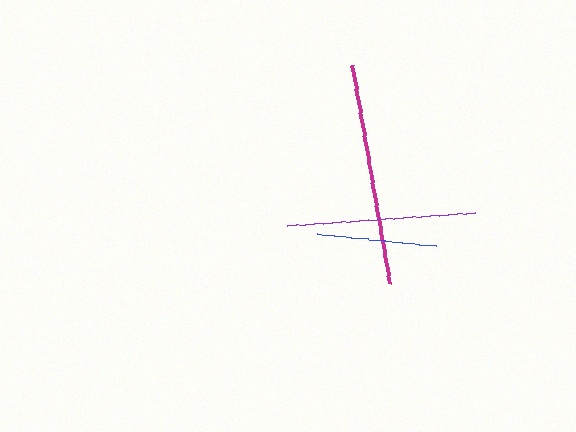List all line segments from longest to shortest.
From longest to shortest: magenta, purple, blue.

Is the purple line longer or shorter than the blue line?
The purple line is longer than the blue line.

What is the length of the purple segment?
The purple segment is approximately 189 pixels long.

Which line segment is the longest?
The magenta line is the longest at approximately 222 pixels.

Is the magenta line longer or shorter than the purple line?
The magenta line is longer than the purple line.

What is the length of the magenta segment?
The magenta segment is approximately 222 pixels long.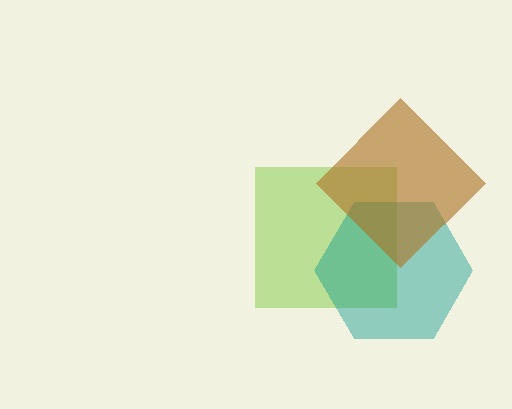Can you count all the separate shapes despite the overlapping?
Yes, there are 3 separate shapes.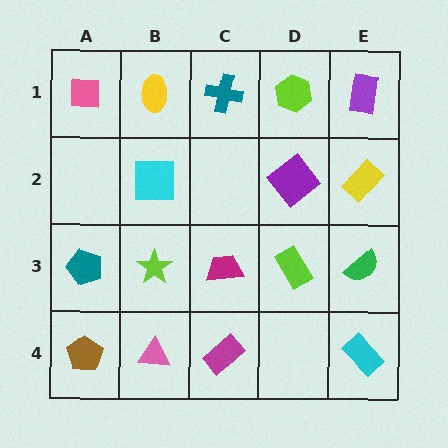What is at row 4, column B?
A pink triangle.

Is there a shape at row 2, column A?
No, that cell is empty.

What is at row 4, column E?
A cyan rectangle.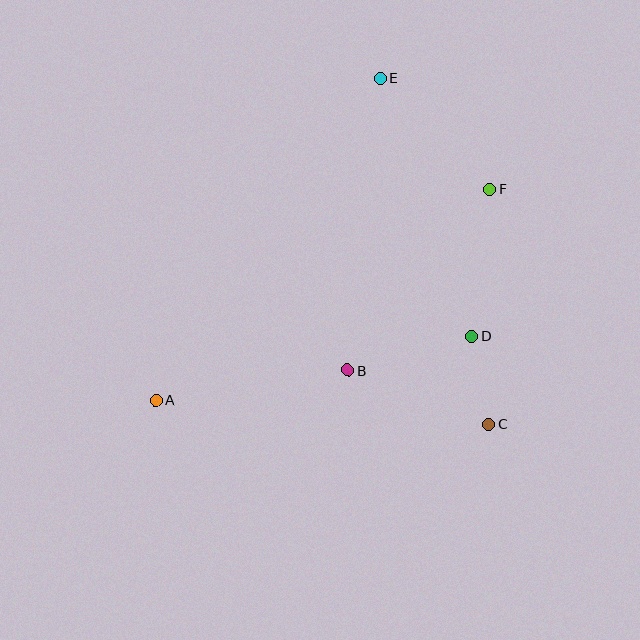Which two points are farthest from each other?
Points A and F are farthest from each other.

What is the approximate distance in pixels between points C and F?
The distance between C and F is approximately 235 pixels.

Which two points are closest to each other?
Points C and D are closest to each other.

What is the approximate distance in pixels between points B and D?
The distance between B and D is approximately 129 pixels.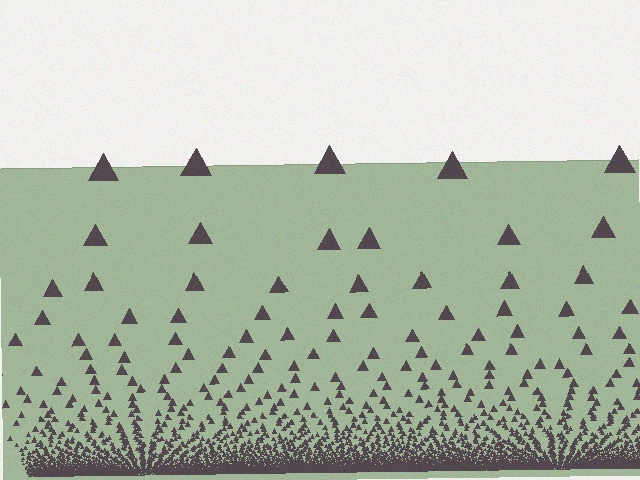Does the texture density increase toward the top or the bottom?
Density increases toward the bottom.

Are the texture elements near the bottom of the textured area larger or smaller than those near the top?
Smaller. The gradient is inverted — elements near the bottom are smaller and denser.